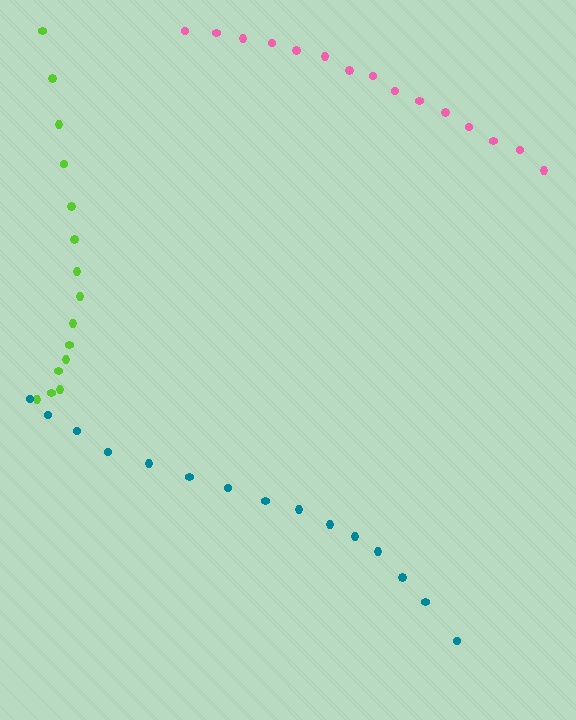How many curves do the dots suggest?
There are 3 distinct paths.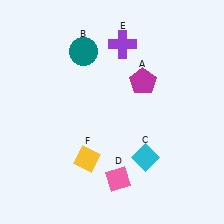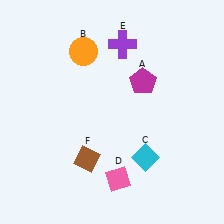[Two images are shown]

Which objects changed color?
B changed from teal to orange. F changed from yellow to brown.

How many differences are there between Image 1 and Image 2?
There are 2 differences between the two images.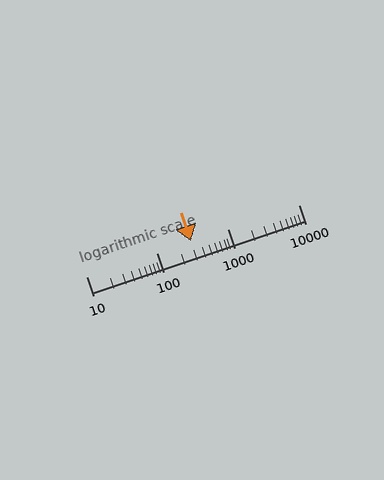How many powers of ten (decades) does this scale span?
The scale spans 3 decades, from 10 to 10000.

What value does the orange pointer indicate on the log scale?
The pointer indicates approximately 300.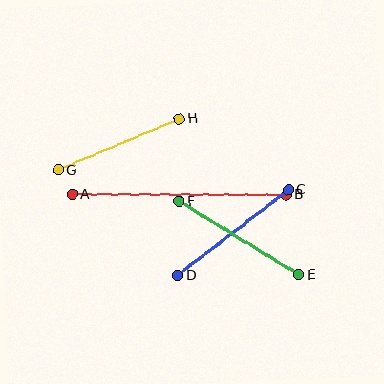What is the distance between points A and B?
The distance is approximately 214 pixels.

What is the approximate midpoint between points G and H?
The midpoint is at approximately (119, 144) pixels.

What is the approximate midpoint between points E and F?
The midpoint is at approximately (239, 238) pixels.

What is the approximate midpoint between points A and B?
The midpoint is at approximately (179, 195) pixels.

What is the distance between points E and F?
The distance is approximately 140 pixels.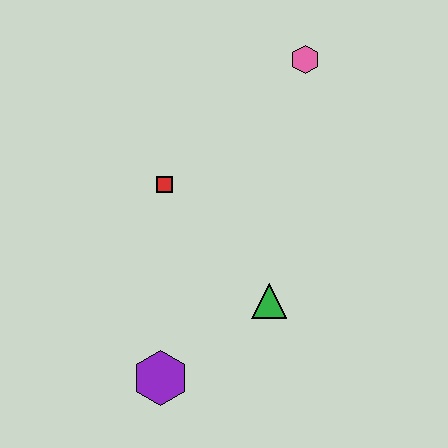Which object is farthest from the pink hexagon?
The purple hexagon is farthest from the pink hexagon.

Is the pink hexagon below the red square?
No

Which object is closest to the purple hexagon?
The green triangle is closest to the purple hexagon.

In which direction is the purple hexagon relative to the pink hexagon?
The purple hexagon is below the pink hexagon.